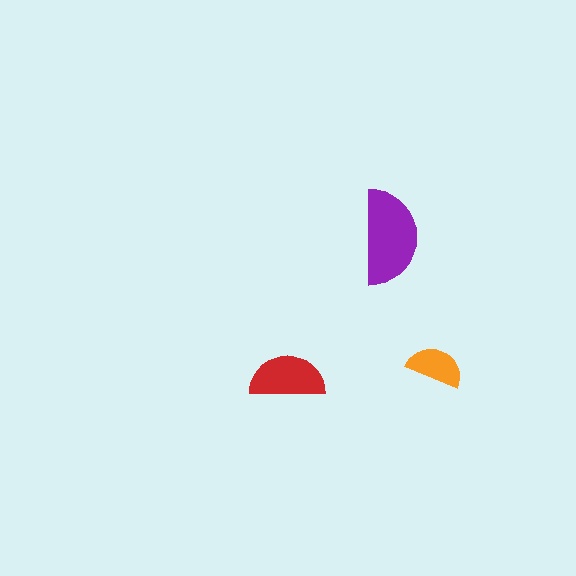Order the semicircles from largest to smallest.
the purple one, the red one, the orange one.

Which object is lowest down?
The red semicircle is bottommost.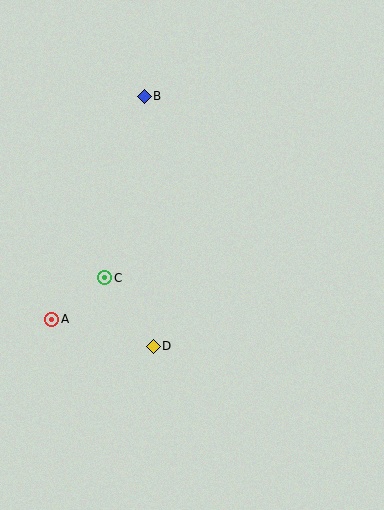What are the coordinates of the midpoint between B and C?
The midpoint between B and C is at (125, 187).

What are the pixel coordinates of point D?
Point D is at (153, 346).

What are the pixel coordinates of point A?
Point A is at (52, 319).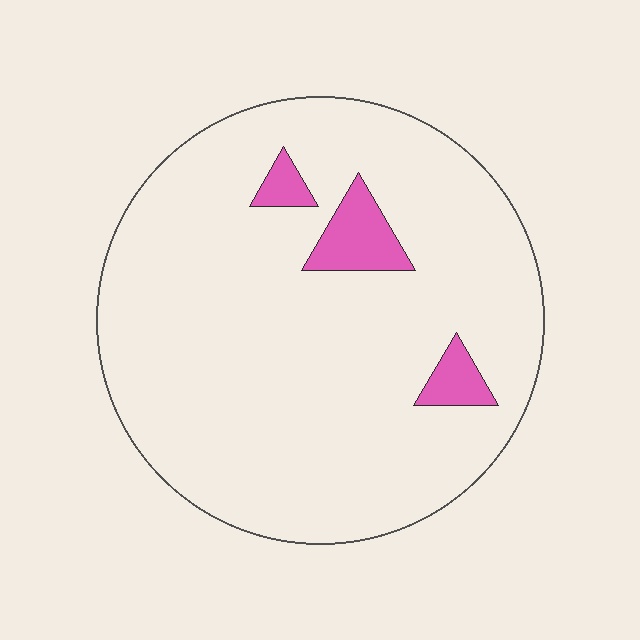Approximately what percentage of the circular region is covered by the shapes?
Approximately 5%.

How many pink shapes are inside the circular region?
3.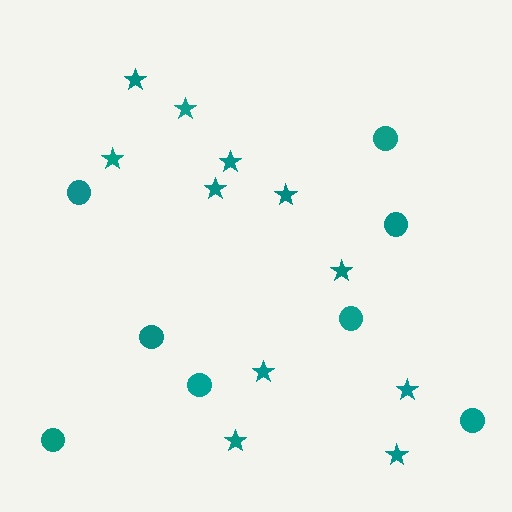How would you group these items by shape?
There are 2 groups: one group of stars (11) and one group of circles (8).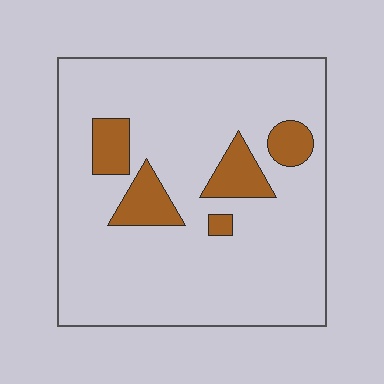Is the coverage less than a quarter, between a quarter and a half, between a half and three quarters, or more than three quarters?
Less than a quarter.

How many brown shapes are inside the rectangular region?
5.